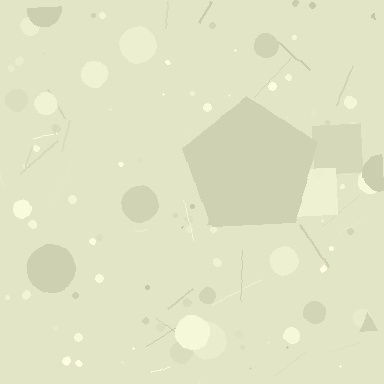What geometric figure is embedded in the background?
A pentagon is embedded in the background.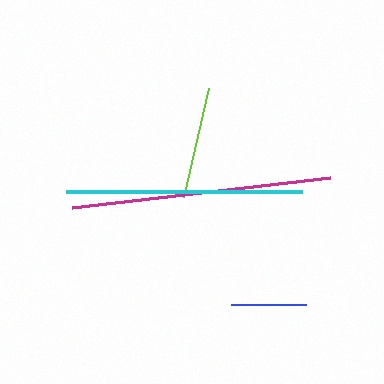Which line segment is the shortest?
The blue line is the shortest at approximately 75 pixels.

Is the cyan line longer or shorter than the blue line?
The cyan line is longer than the blue line.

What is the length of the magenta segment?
The magenta segment is approximately 259 pixels long.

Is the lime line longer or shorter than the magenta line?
The magenta line is longer than the lime line.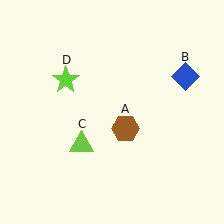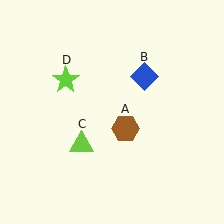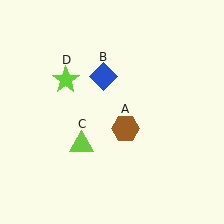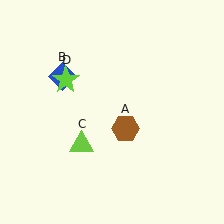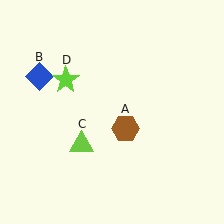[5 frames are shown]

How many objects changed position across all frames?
1 object changed position: blue diamond (object B).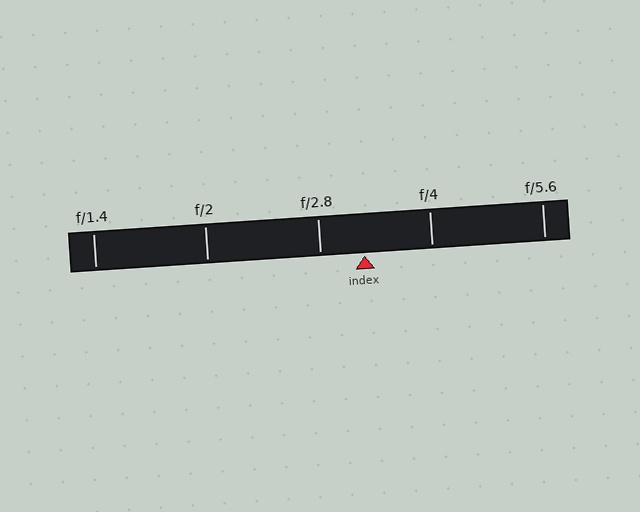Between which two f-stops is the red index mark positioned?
The index mark is between f/2.8 and f/4.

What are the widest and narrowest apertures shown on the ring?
The widest aperture shown is f/1.4 and the narrowest is f/5.6.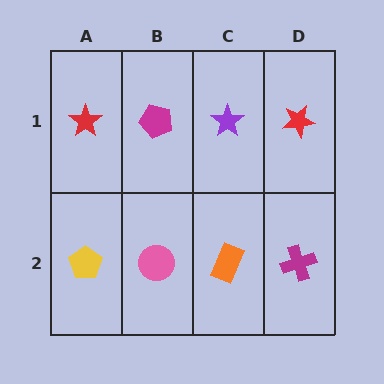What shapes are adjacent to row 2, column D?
A red star (row 1, column D), an orange rectangle (row 2, column C).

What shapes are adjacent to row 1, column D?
A magenta cross (row 2, column D), a purple star (row 1, column C).